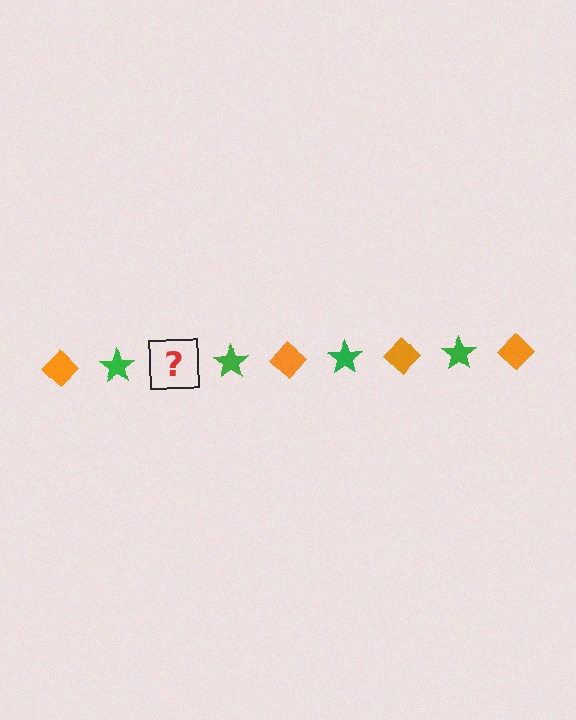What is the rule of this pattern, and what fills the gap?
The rule is that the pattern alternates between orange diamond and green star. The gap should be filled with an orange diamond.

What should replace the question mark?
The question mark should be replaced with an orange diamond.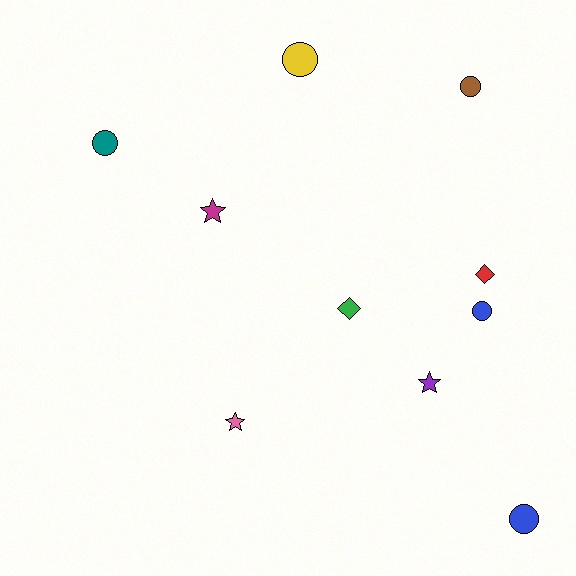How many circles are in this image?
There are 5 circles.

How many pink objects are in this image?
There is 1 pink object.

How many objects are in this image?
There are 10 objects.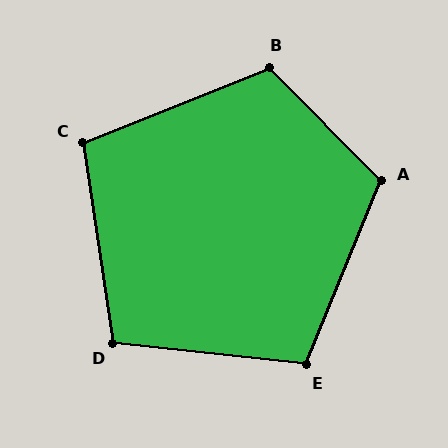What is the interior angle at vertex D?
Approximately 105 degrees (obtuse).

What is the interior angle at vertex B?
Approximately 113 degrees (obtuse).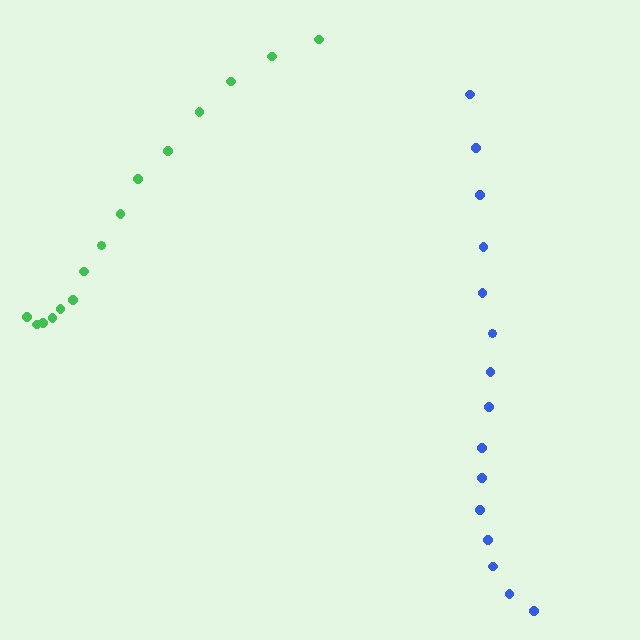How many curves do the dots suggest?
There are 2 distinct paths.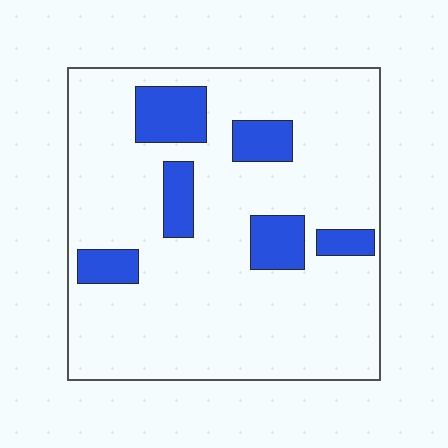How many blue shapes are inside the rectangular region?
6.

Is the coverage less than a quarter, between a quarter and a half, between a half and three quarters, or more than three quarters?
Less than a quarter.